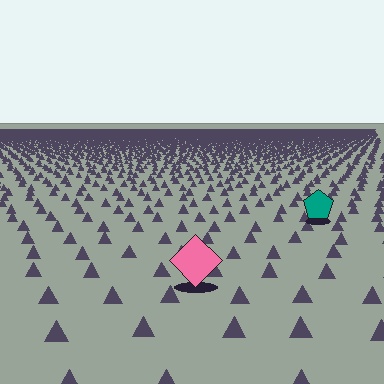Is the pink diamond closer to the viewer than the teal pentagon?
Yes. The pink diamond is closer — you can tell from the texture gradient: the ground texture is coarser near it.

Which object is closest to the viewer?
The pink diamond is closest. The texture marks near it are larger and more spread out.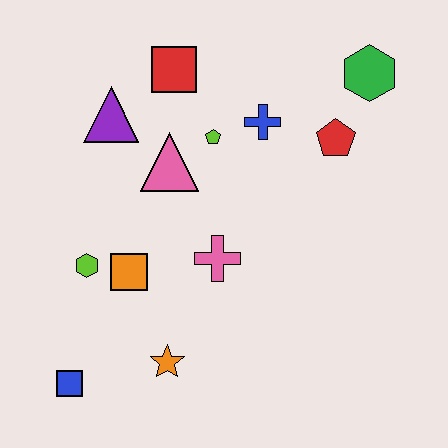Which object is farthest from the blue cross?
The blue square is farthest from the blue cross.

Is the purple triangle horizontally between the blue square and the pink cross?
Yes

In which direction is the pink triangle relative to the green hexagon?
The pink triangle is to the left of the green hexagon.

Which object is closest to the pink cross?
The orange square is closest to the pink cross.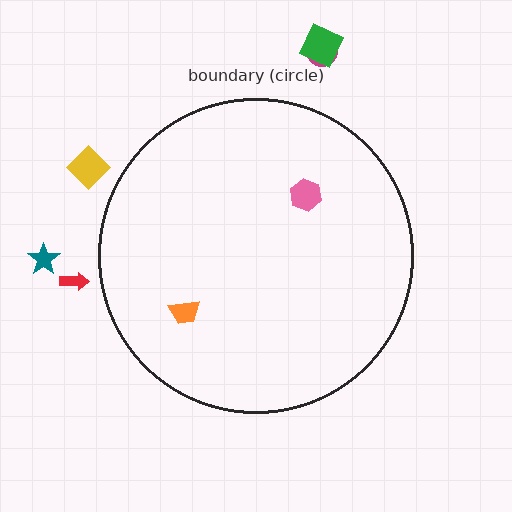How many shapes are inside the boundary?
2 inside, 5 outside.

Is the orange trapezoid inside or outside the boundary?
Inside.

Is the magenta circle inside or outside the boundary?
Outside.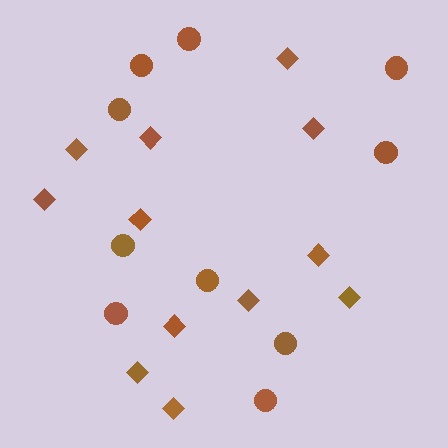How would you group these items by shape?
There are 2 groups: one group of circles (10) and one group of diamonds (12).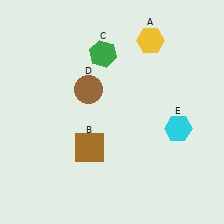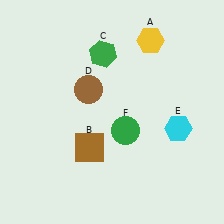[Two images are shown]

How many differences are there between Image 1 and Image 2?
There is 1 difference between the two images.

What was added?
A green circle (F) was added in Image 2.